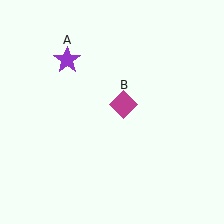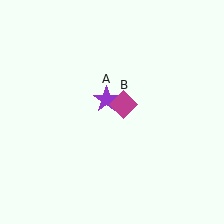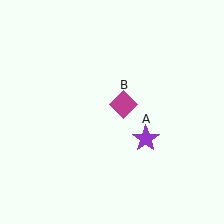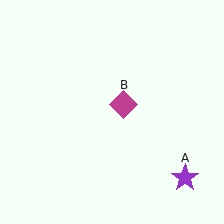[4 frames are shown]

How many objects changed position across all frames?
1 object changed position: purple star (object A).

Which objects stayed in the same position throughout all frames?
Magenta diamond (object B) remained stationary.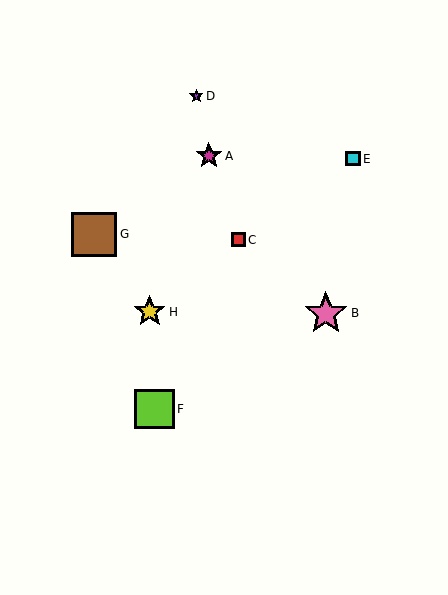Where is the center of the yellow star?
The center of the yellow star is at (150, 312).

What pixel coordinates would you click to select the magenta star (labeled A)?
Click at (209, 156) to select the magenta star A.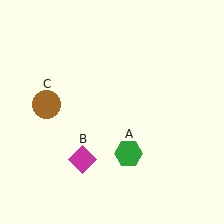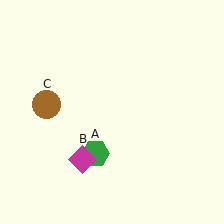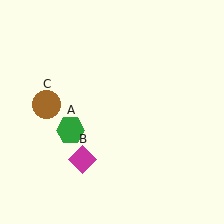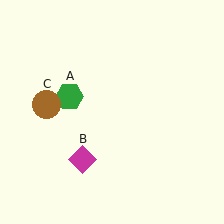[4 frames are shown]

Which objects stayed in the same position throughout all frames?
Magenta diamond (object B) and brown circle (object C) remained stationary.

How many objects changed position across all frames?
1 object changed position: green hexagon (object A).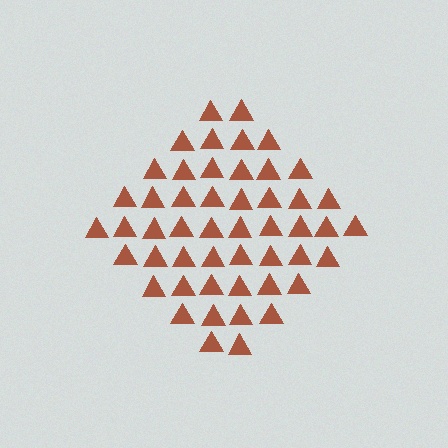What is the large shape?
The large shape is a diamond.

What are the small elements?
The small elements are triangles.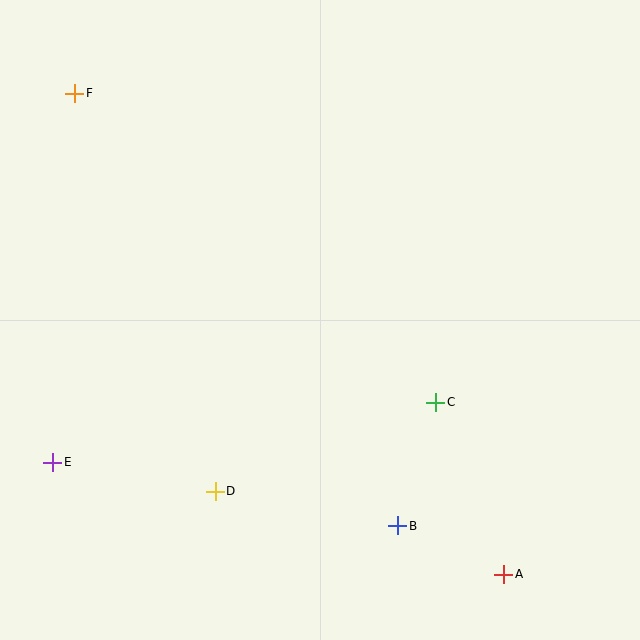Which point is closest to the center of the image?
Point C at (436, 402) is closest to the center.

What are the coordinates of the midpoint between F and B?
The midpoint between F and B is at (236, 309).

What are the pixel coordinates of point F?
Point F is at (75, 93).